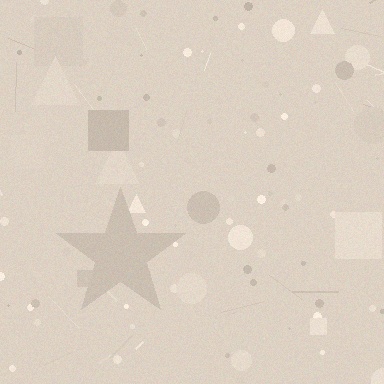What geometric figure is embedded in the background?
A star is embedded in the background.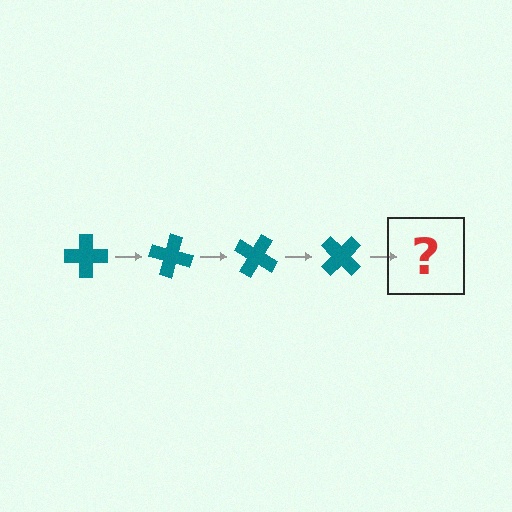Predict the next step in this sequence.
The next step is a teal cross rotated 60 degrees.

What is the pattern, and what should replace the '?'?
The pattern is that the cross rotates 15 degrees each step. The '?' should be a teal cross rotated 60 degrees.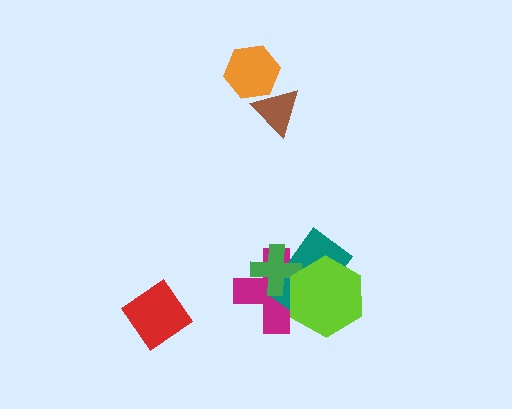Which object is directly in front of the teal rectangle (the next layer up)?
The green cross is directly in front of the teal rectangle.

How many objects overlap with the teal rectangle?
3 objects overlap with the teal rectangle.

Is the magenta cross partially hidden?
Yes, it is partially covered by another shape.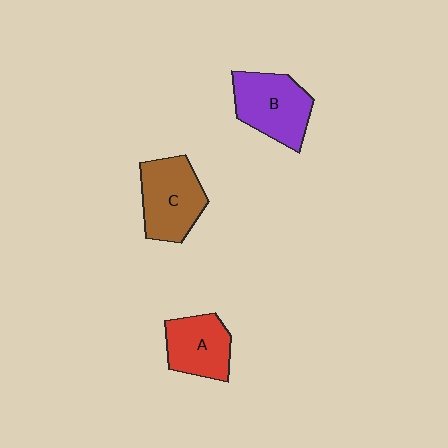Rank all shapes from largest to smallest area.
From largest to smallest: C (brown), B (purple), A (red).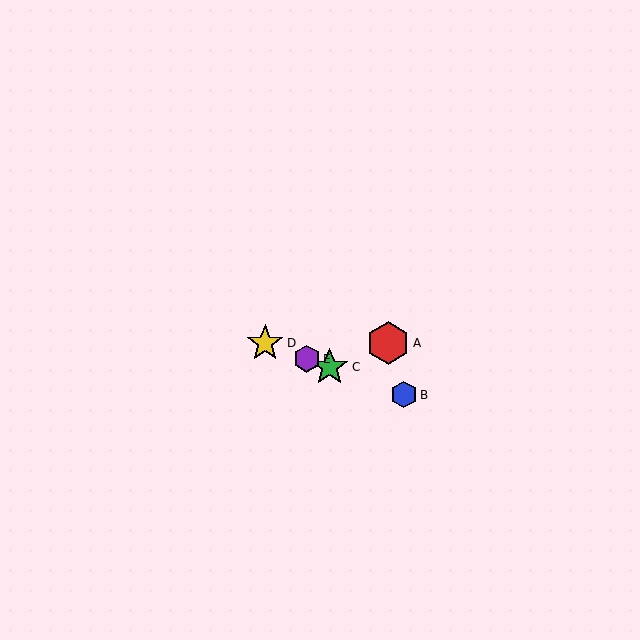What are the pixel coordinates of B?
Object B is at (404, 395).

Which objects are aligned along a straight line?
Objects B, C, D, E are aligned along a straight line.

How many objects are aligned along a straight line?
4 objects (B, C, D, E) are aligned along a straight line.